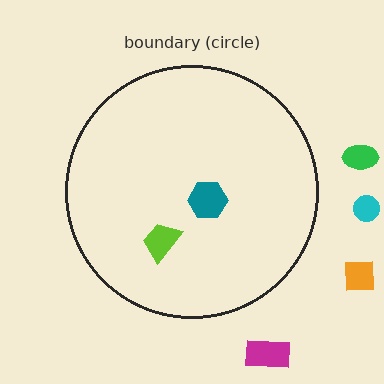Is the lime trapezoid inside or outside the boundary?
Inside.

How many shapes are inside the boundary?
2 inside, 4 outside.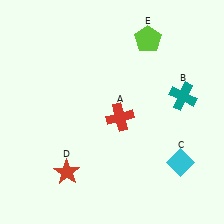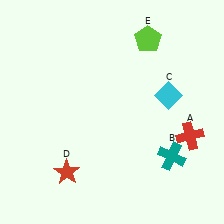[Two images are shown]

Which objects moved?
The objects that moved are: the red cross (A), the teal cross (B), the cyan diamond (C).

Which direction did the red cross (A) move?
The red cross (A) moved right.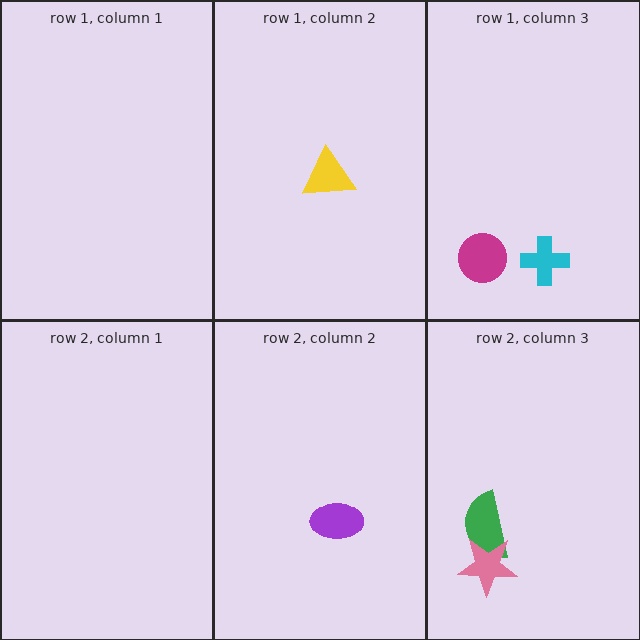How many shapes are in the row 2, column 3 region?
2.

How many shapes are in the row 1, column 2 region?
1.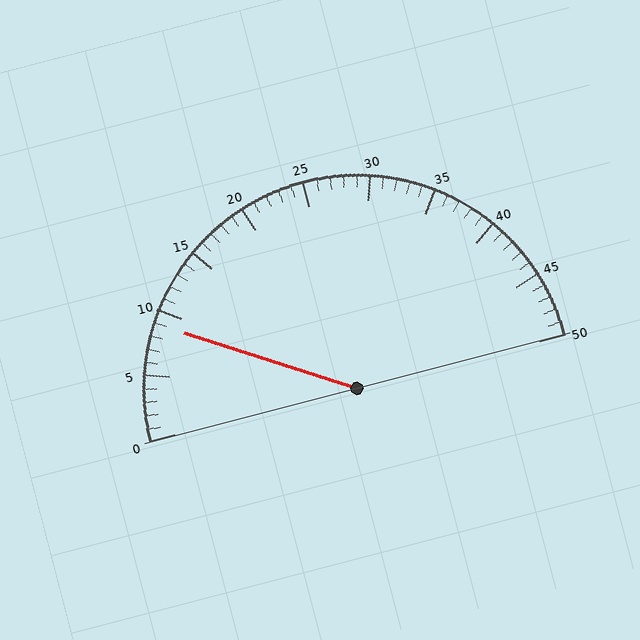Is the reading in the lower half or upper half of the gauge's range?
The reading is in the lower half of the range (0 to 50).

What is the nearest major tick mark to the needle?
The nearest major tick mark is 10.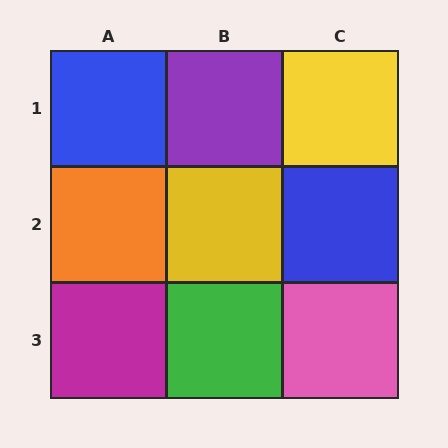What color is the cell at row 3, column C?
Pink.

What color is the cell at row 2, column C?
Blue.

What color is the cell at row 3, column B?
Green.